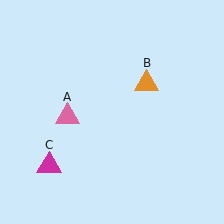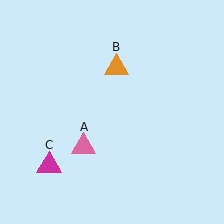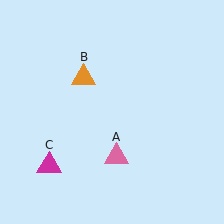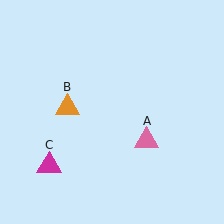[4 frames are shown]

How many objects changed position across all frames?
2 objects changed position: pink triangle (object A), orange triangle (object B).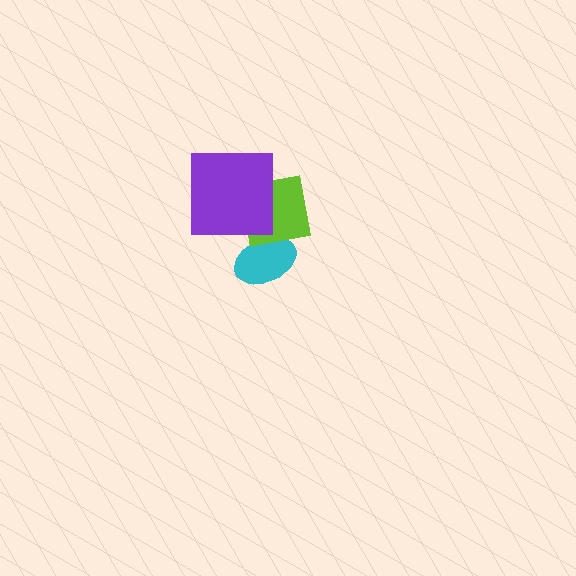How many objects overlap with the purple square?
1 object overlaps with the purple square.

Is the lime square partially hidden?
Yes, it is partially covered by another shape.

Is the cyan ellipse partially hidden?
Yes, it is partially covered by another shape.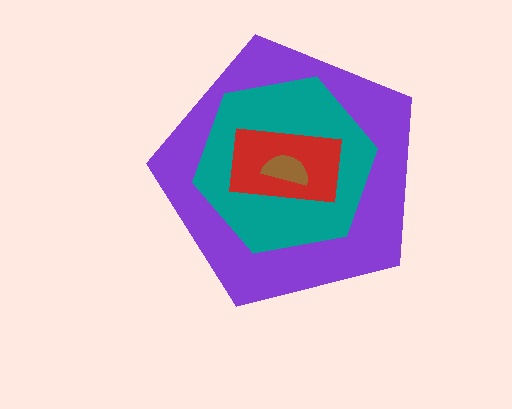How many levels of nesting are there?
4.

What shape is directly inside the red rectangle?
The brown semicircle.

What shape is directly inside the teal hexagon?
The red rectangle.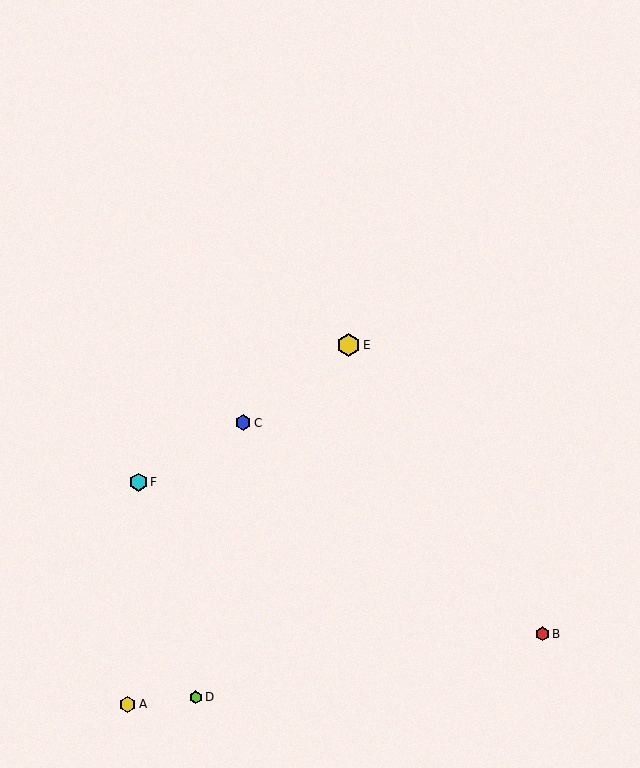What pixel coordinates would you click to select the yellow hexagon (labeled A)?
Click at (128, 704) to select the yellow hexagon A.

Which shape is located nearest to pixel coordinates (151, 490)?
The cyan hexagon (labeled F) at (138, 482) is nearest to that location.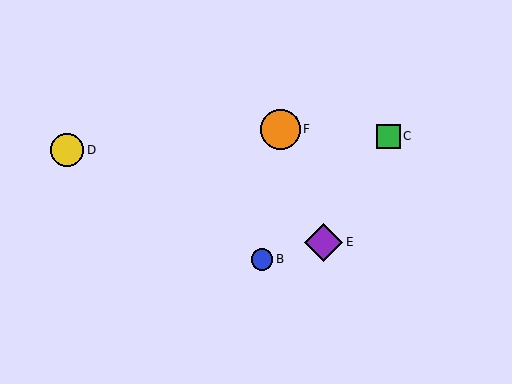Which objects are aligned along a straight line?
Objects A, E, F are aligned along a straight line.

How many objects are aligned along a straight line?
3 objects (A, E, F) are aligned along a straight line.